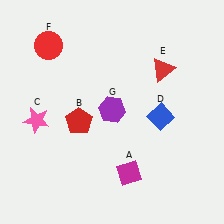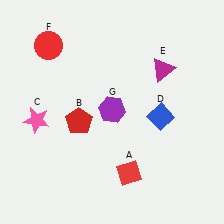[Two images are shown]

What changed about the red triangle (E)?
In Image 1, E is red. In Image 2, it changed to magenta.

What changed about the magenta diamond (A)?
In Image 1, A is magenta. In Image 2, it changed to red.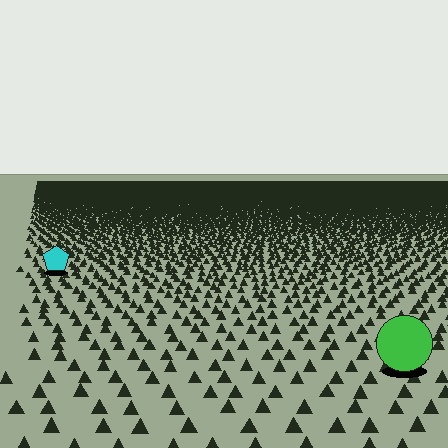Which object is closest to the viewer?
The green circle is closest. The texture marks near it are larger and more spread out.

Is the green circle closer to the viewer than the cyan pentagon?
Yes. The green circle is closer — you can tell from the texture gradient: the ground texture is coarser near it.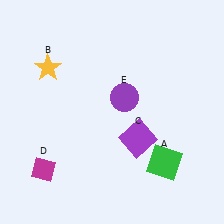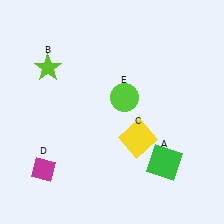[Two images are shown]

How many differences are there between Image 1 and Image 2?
There are 3 differences between the two images.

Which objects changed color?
B changed from yellow to lime. C changed from purple to yellow. E changed from purple to lime.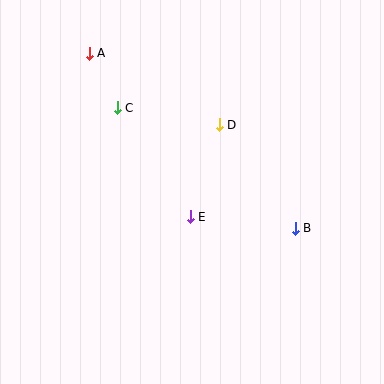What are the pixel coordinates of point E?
Point E is at (190, 217).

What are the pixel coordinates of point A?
Point A is at (89, 53).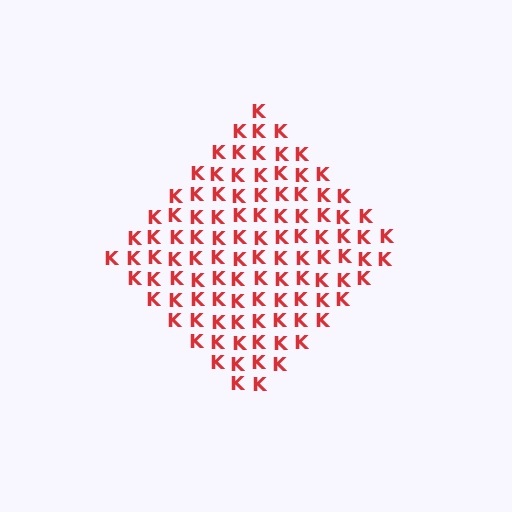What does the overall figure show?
The overall figure shows a diamond.